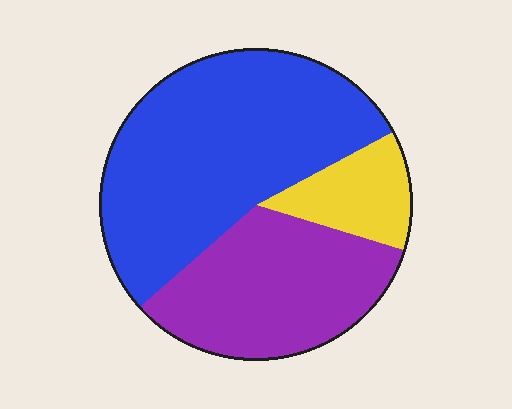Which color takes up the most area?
Blue, at roughly 55%.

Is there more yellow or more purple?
Purple.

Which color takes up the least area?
Yellow, at roughly 15%.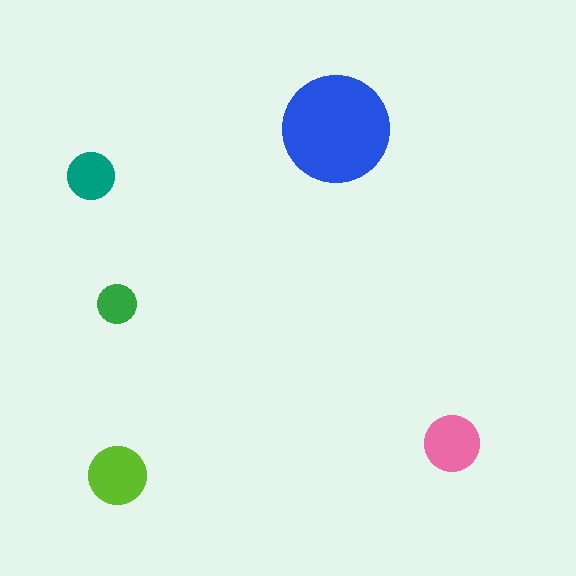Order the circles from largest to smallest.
the blue one, the lime one, the pink one, the teal one, the green one.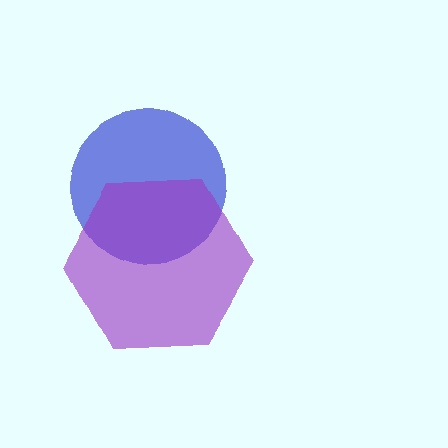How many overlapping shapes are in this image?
There are 2 overlapping shapes in the image.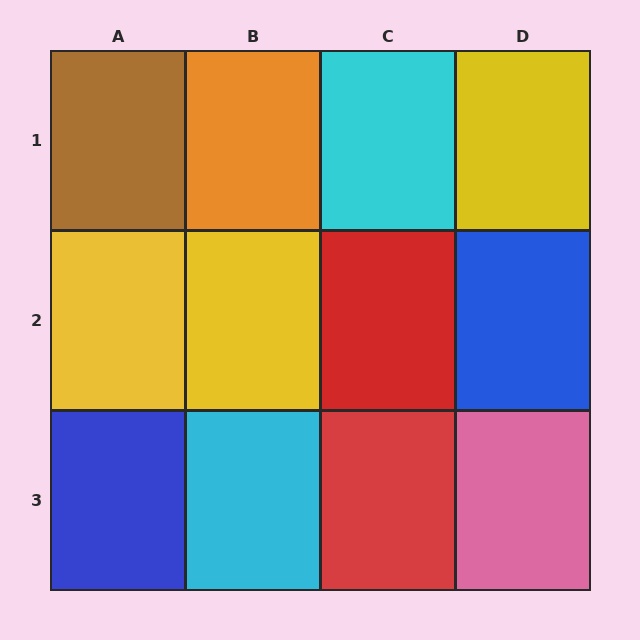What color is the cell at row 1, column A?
Brown.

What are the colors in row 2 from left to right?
Yellow, yellow, red, blue.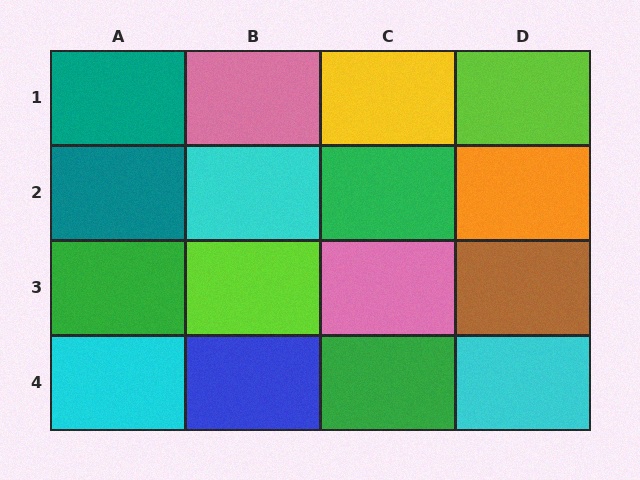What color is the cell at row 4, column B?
Blue.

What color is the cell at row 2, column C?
Green.